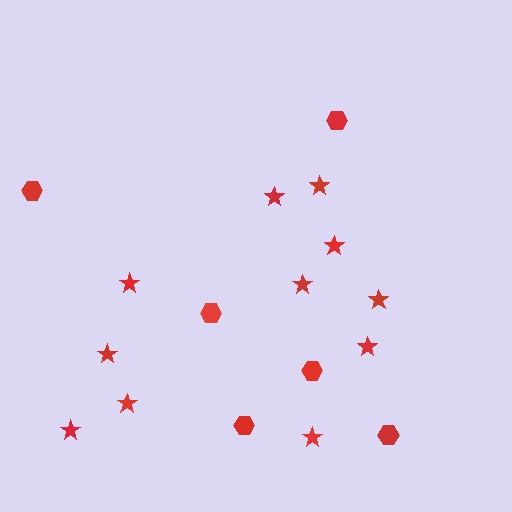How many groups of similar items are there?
There are 2 groups: one group of hexagons (6) and one group of stars (11).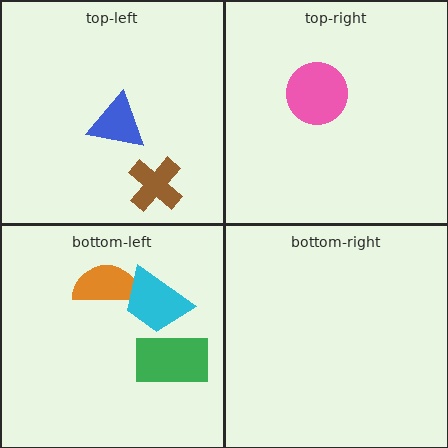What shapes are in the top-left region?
The blue triangle, the brown cross.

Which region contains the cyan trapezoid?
The bottom-left region.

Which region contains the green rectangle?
The bottom-left region.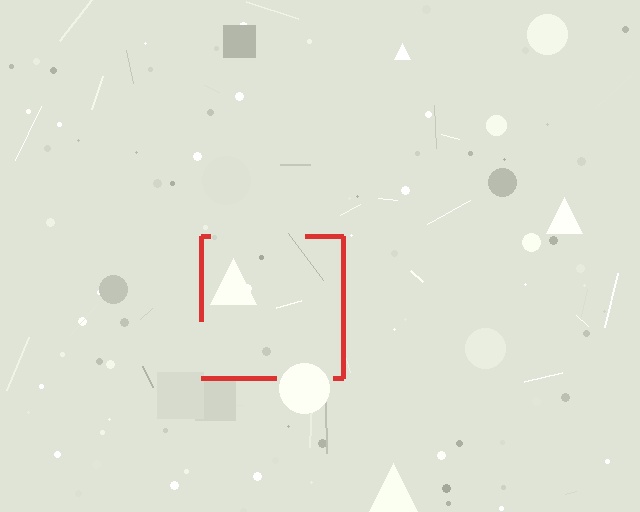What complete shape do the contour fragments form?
The contour fragments form a square.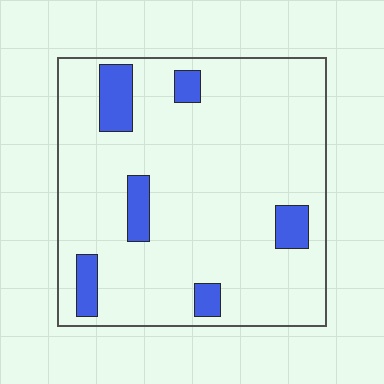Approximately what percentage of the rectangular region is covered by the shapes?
Approximately 10%.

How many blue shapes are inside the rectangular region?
6.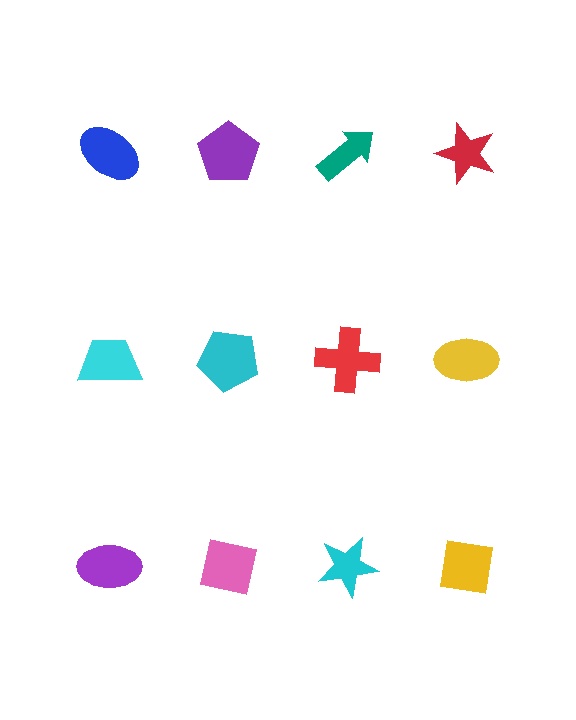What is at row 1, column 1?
A blue ellipse.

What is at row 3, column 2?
A pink square.